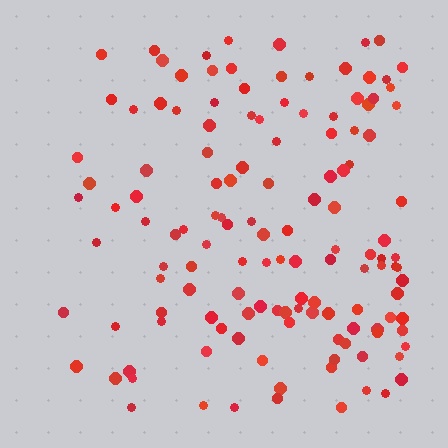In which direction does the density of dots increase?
From left to right, with the right side densest.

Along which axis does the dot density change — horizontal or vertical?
Horizontal.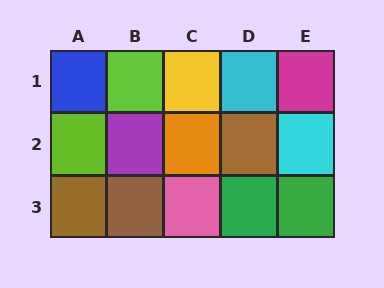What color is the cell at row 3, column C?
Pink.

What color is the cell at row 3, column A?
Brown.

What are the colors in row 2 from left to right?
Lime, purple, orange, brown, cyan.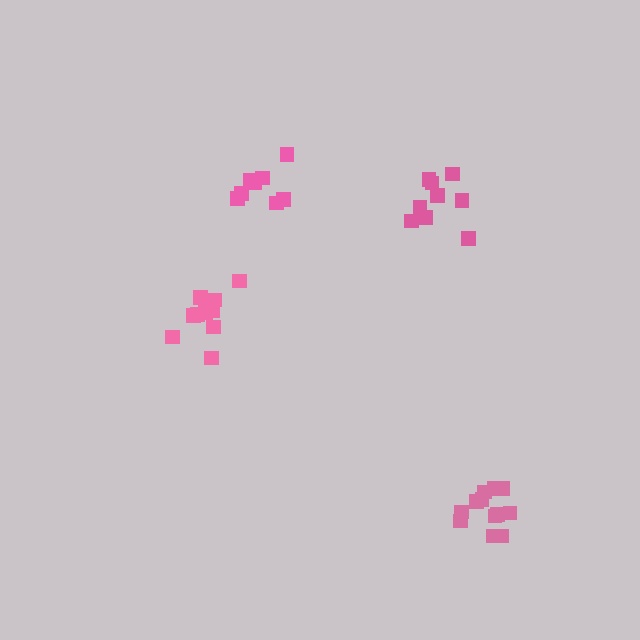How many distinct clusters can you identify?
There are 4 distinct clusters.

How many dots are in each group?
Group 1: 10 dots, Group 2: 13 dots, Group 3: 9 dots, Group 4: 8 dots (40 total).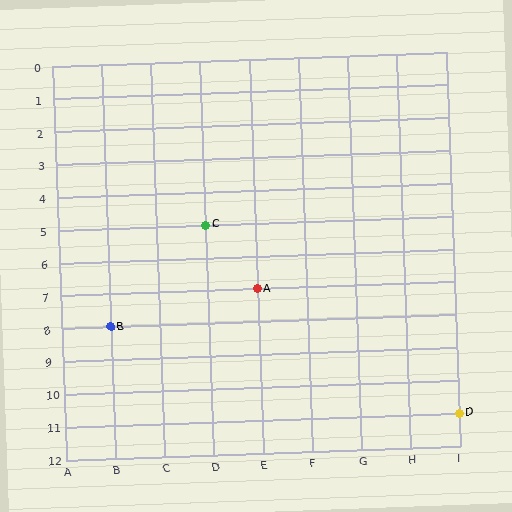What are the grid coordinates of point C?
Point C is at grid coordinates (D, 5).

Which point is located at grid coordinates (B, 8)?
Point B is at (B, 8).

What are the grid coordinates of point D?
Point D is at grid coordinates (I, 11).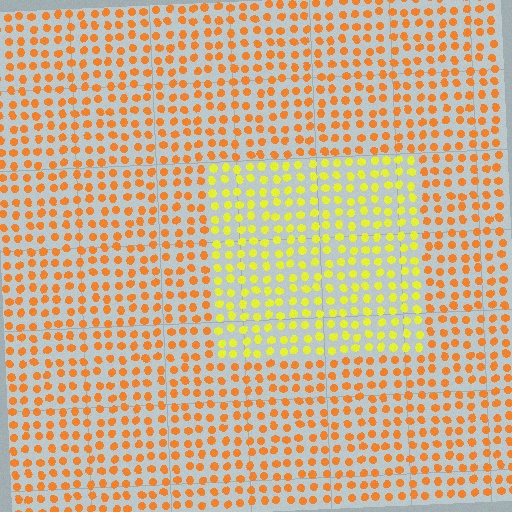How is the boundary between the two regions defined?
The boundary is defined purely by a slight shift in hue (about 38 degrees). Spacing, size, and orientation are identical on both sides.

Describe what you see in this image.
The image is filled with small orange elements in a uniform arrangement. A rectangle-shaped region is visible where the elements are tinted to a slightly different hue, forming a subtle color boundary.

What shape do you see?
I see a rectangle.